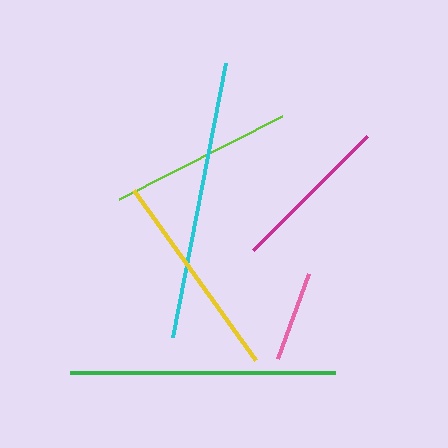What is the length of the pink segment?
The pink segment is approximately 91 pixels long.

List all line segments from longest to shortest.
From longest to shortest: cyan, green, yellow, lime, magenta, pink.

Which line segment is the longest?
The cyan line is the longest at approximately 279 pixels.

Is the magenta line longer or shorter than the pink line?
The magenta line is longer than the pink line.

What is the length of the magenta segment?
The magenta segment is approximately 161 pixels long.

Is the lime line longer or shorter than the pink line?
The lime line is longer than the pink line.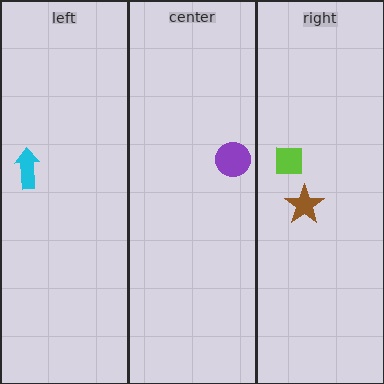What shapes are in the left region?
The cyan arrow.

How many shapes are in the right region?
2.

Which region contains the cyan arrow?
The left region.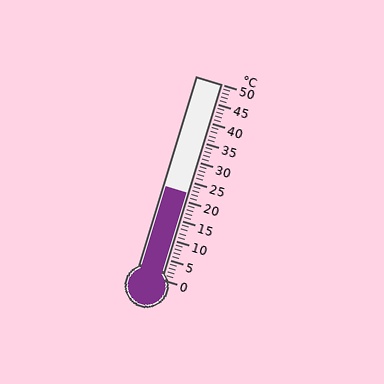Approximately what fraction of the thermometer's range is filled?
The thermometer is filled to approximately 45% of its range.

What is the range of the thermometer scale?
The thermometer scale ranges from 0°C to 50°C.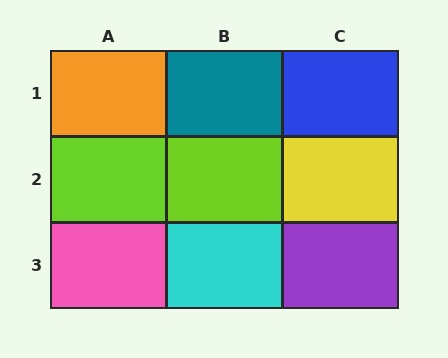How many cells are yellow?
1 cell is yellow.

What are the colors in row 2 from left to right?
Lime, lime, yellow.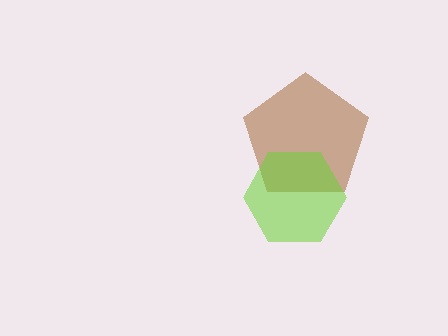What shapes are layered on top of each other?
The layered shapes are: a brown pentagon, a lime hexagon.